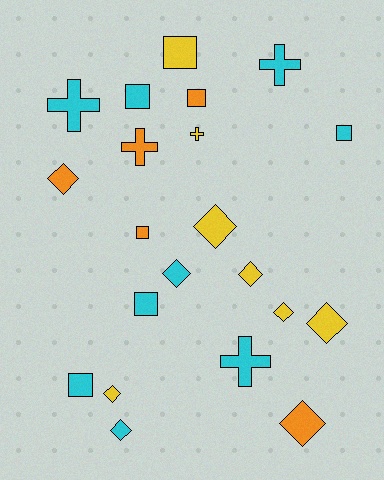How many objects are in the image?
There are 21 objects.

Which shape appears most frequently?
Diamond, with 9 objects.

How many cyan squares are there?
There are 4 cyan squares.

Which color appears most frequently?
Cyan, with 9 objects.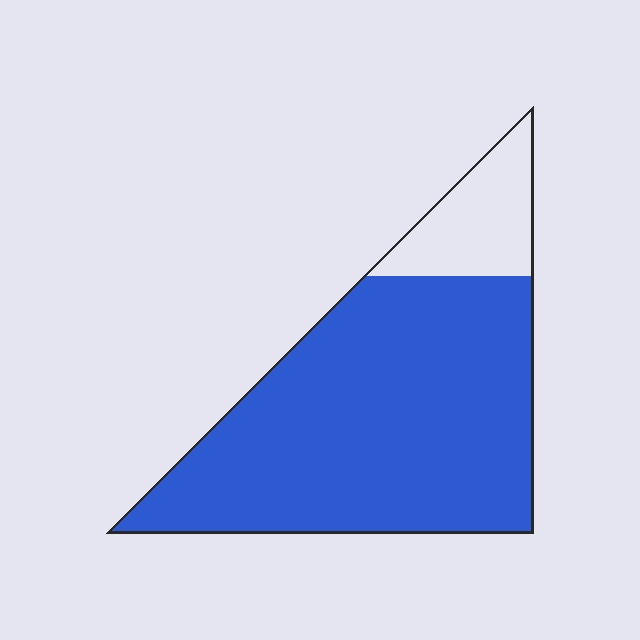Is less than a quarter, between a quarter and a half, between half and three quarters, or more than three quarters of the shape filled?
More than three quarters.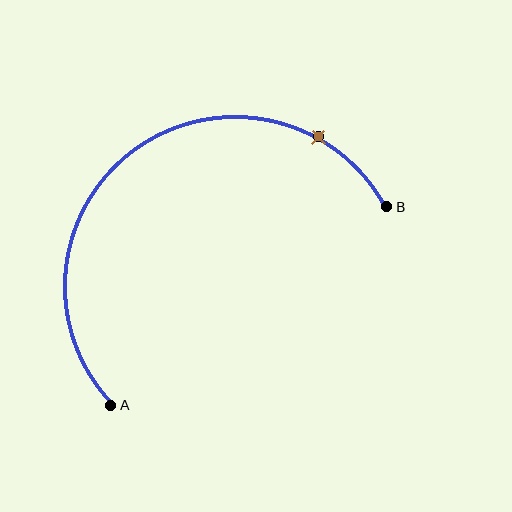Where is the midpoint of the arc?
The arc midpoint is the point on the curve farthest from the straight line joining A and B. It sits above and to the left of that line.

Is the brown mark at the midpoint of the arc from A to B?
No. The brown mark lies on the arc but is closer to endpoint B. The arc midpoint would be at the point on the curve equidistant along the arc from both A and B.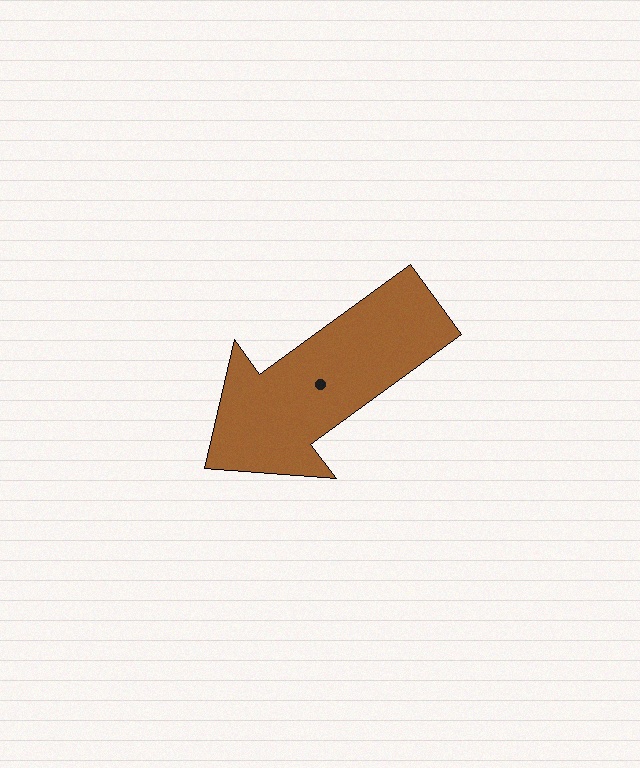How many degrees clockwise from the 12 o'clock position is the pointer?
Approximately 234 degrees.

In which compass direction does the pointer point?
Southwest.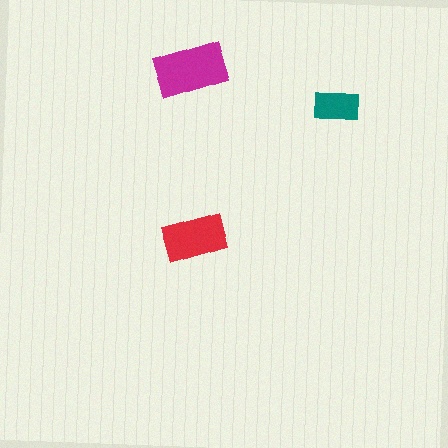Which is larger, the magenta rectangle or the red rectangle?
The magenta one.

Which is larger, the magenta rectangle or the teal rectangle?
The magenta one.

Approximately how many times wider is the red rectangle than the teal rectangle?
About 1.5 times wider.